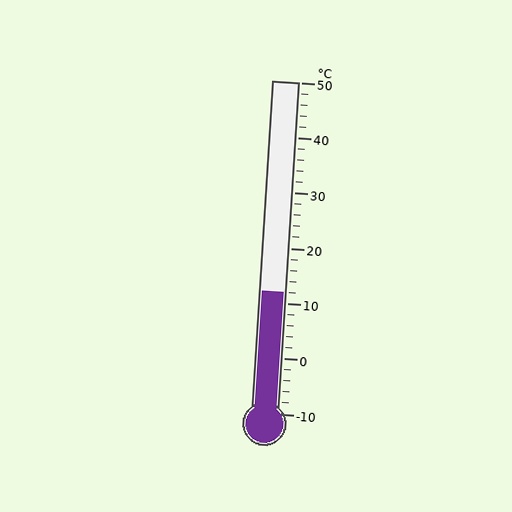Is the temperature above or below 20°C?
The temperature is below 20°C.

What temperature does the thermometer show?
The thermometer shows approximately 12°C.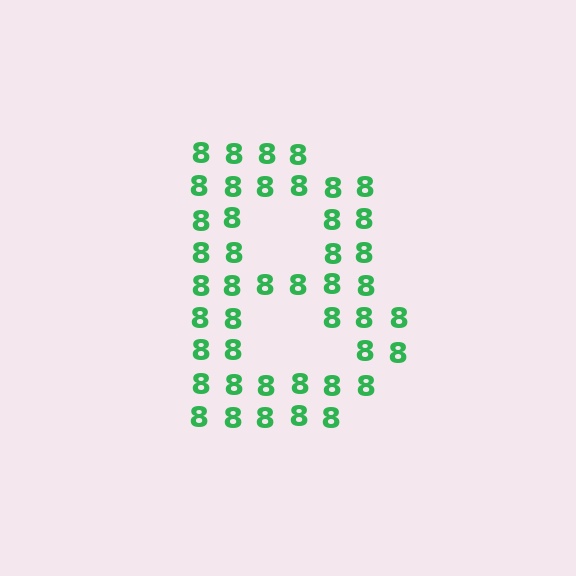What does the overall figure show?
The overall figure shows the letter B.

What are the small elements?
The small elements are digit 8's.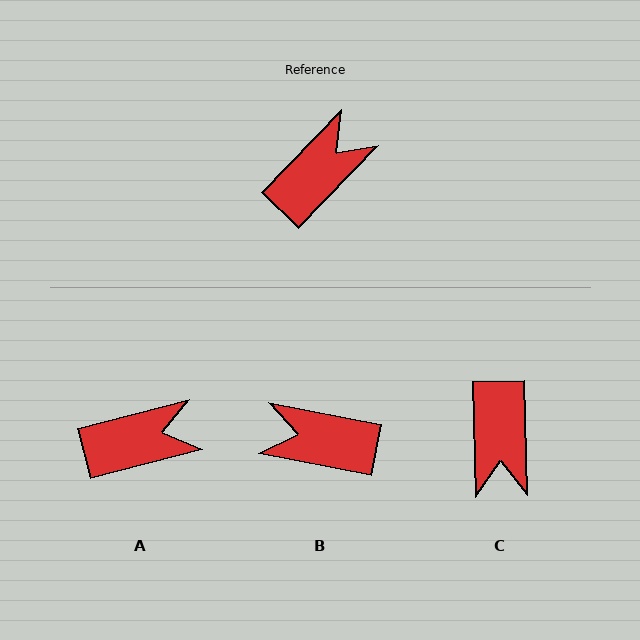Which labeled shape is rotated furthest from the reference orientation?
C, about 134 degrees away.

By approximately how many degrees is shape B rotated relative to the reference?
Approximately 123 degrees counter-clockwise.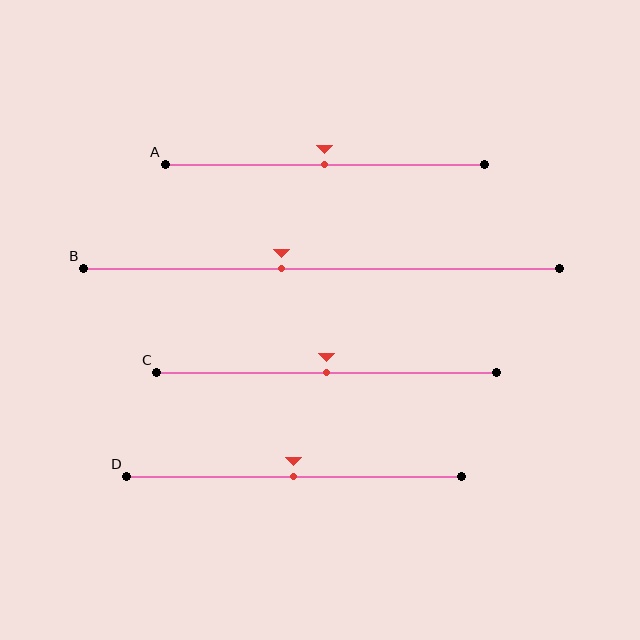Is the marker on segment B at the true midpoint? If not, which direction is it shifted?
No, the marker on segment B is shifted to the left by about 8% of the segment length.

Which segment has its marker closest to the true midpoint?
Segment A has its marker closest to the true midpoint.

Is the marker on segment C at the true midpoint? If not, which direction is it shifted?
Yes, the marker on segment C is at the true midpoint.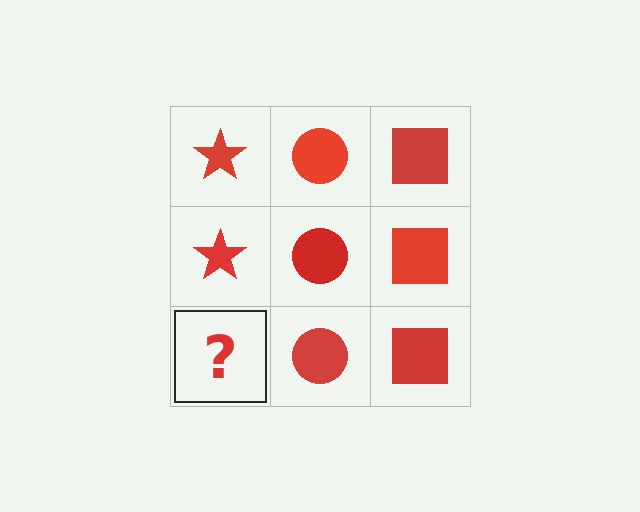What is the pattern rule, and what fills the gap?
The rule is that each column has a consistent shape. The gap should be filled with a red star.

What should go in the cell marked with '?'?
The missing cell should contain a red star.